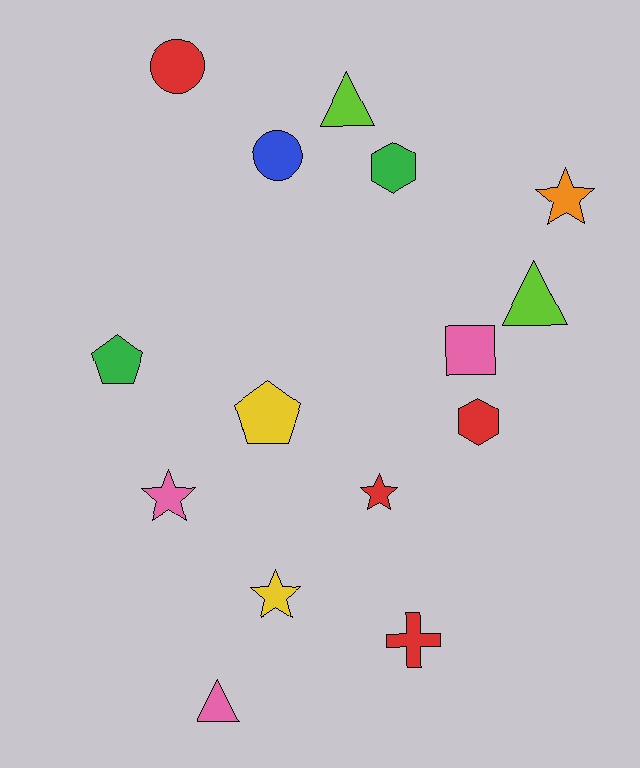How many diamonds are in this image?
There are no diamonds.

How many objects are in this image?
There are 15 objects.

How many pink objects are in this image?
There are 3 pink objects.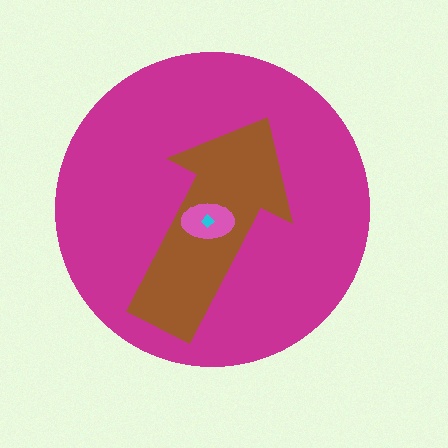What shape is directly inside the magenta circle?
The brown arrow.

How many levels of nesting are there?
4.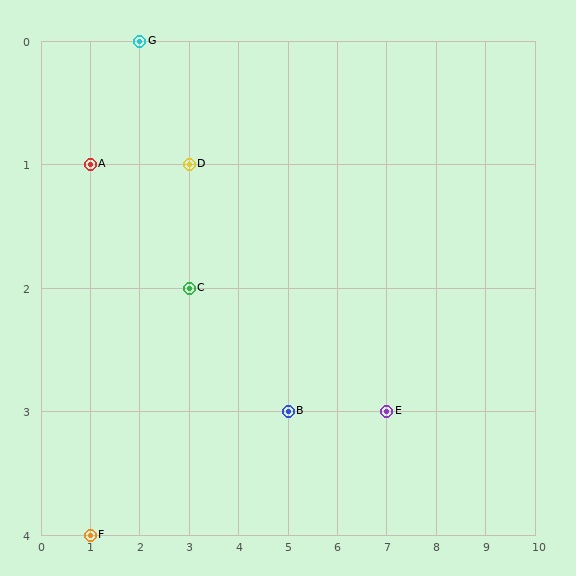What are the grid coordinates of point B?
Point B is at grid coordinates (5, 3).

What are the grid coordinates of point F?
Point F is at grid coordinates (1, 4).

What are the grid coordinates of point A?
Point A is at grid coordinates (1, 1).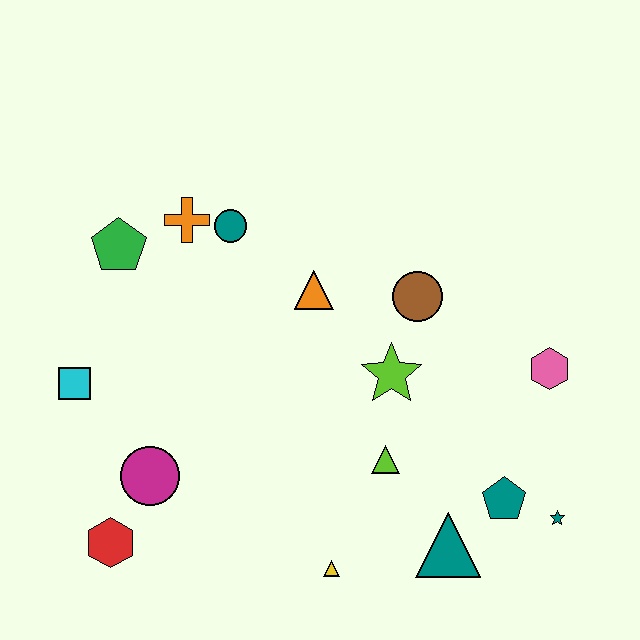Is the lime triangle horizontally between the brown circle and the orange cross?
Yes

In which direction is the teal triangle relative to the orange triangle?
The teal triangle is below the orange triangle.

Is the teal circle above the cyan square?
Yes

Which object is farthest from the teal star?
The green pentagon is farthest from the teal star.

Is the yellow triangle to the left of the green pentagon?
No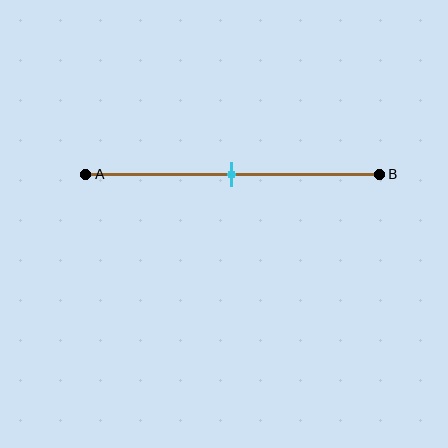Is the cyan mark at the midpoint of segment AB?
Yes, the mark is approximately at the midpoint.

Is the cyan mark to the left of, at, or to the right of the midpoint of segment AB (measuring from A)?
The cyan mark is approximately at the midpoint of segment AB.